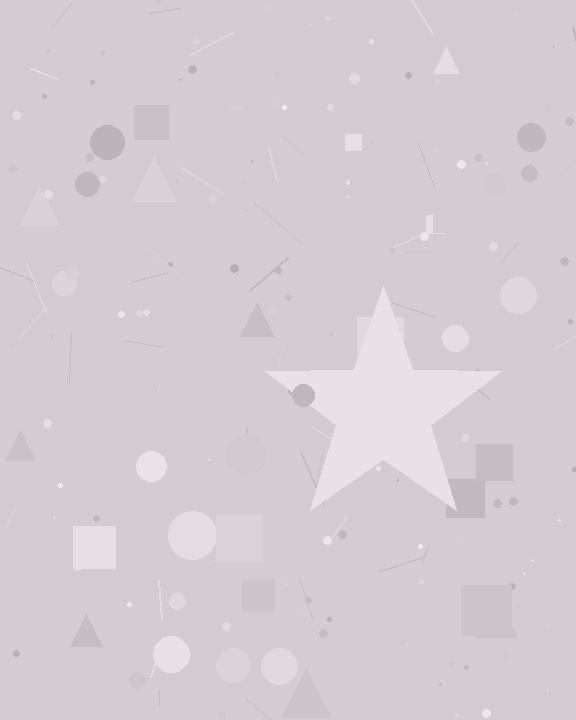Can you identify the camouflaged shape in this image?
The camouflaged shape is a star.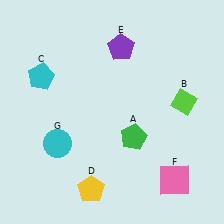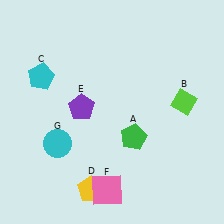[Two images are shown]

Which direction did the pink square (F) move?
The pink square (F) moved left.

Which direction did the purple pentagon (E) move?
The purple pentagon (E) moved down.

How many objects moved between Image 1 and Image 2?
2 objects moved between the two images.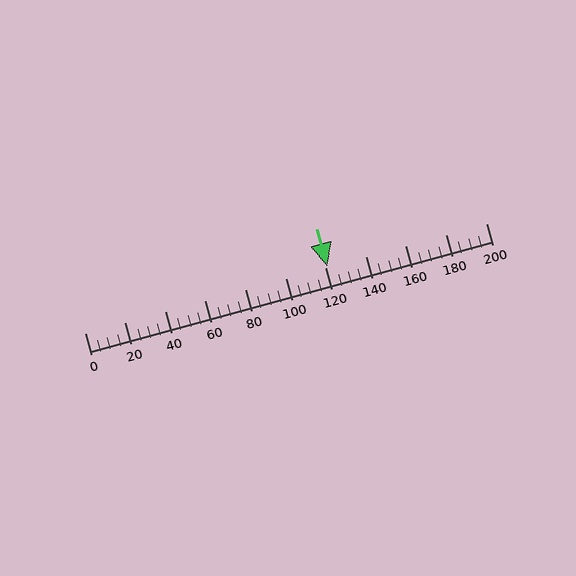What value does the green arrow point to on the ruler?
The green arrow points to approximately 121.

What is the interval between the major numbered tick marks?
The major tick marks are spaced 20 units apart.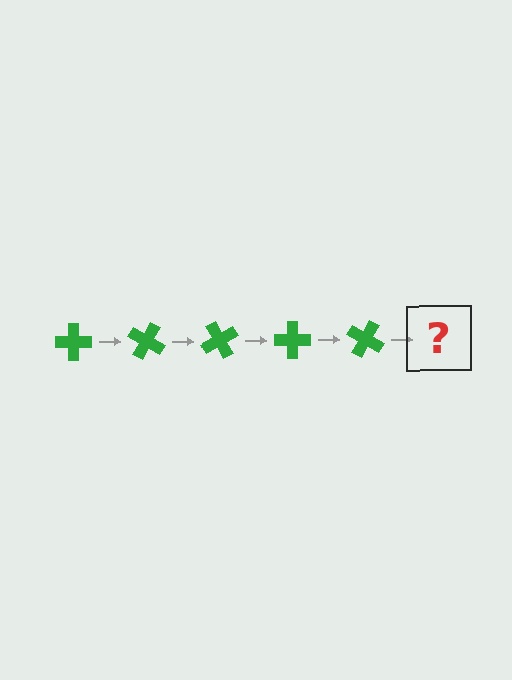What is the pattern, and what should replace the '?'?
The pattern is that the cross rotates 30 degrees each step. The '?' should be a green cross rotated 150 degrees.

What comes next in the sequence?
The next element should be a green cross rotated 150 degrees.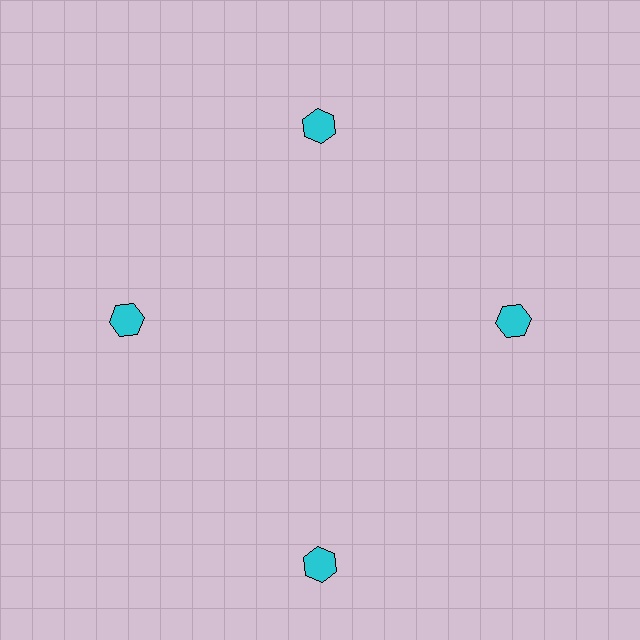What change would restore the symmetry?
The symmetry would be restored by moving it inward, back onto the ring so that all 4 hexagons sit at equal angles and equal distance from the center.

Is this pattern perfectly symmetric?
No. The 4 cyan hexagons are arranged in a ring, but one element near the 6 o'clock position is pushed outward from the center, breaking the 4-fold rotational symmetry.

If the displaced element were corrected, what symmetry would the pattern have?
It would have 4-fold rotational symmetry — the pattern would map onto itself every 90 degrees.